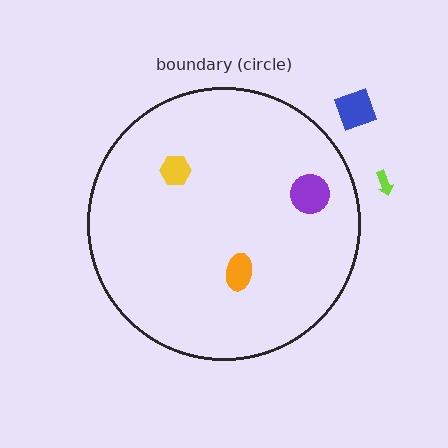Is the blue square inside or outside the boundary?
Outside.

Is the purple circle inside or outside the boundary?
Inside.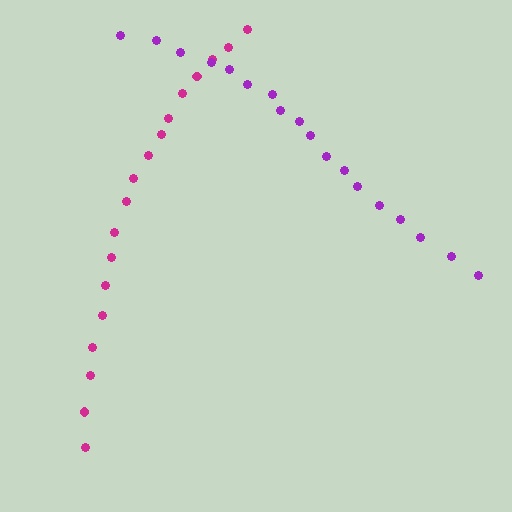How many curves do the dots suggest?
There are 2 distinct paths.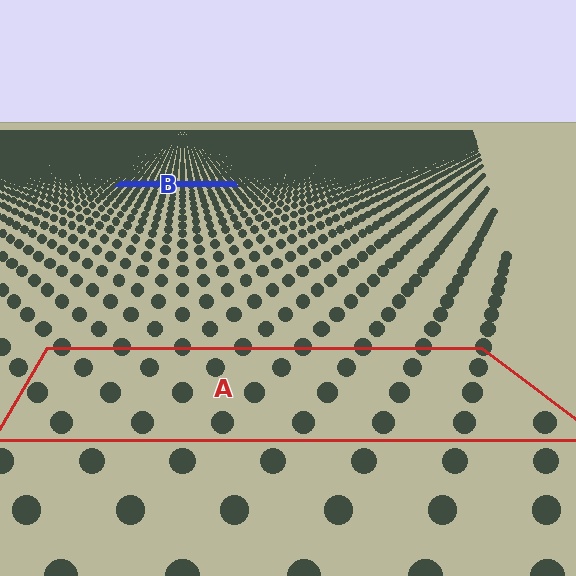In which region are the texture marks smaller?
The texture marks are smaller in region B, because it is farther away.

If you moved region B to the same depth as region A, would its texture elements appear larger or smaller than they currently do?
They would appear larger. At a closer depth, the same texture elements are projected at a bigger on-screen size.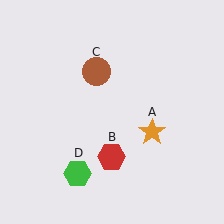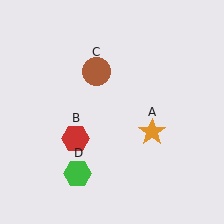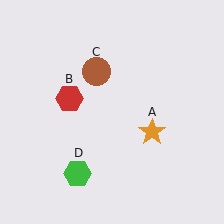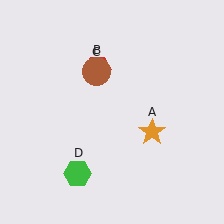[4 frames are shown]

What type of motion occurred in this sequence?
The red hexagon (object B) rotated clockwise around the center of the scene.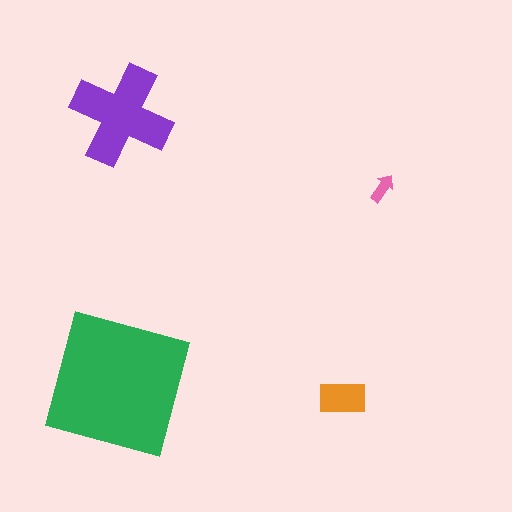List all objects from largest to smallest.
The green square, the purple cross, the orange rectangle, the pink arrow.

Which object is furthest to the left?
The green square is leftmost.